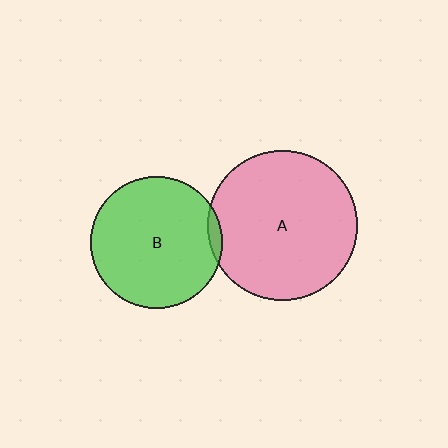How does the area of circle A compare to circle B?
Approximately 1.3 times.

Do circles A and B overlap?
Yes.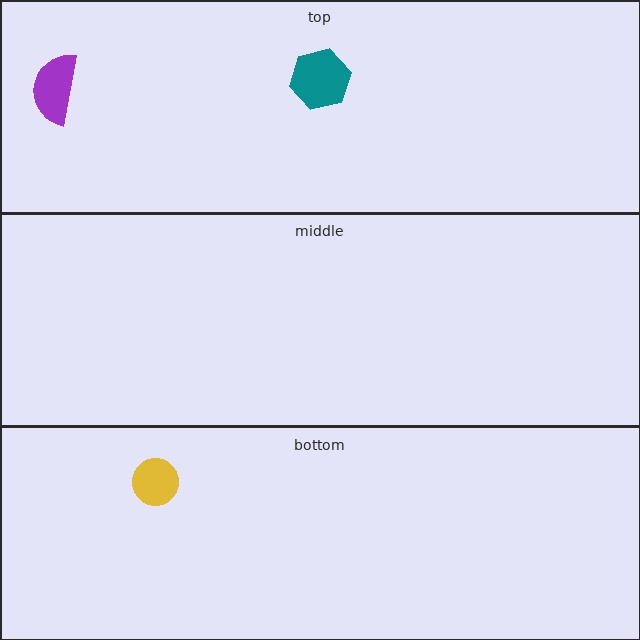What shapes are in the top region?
The teal hexagon, the purple semicircle.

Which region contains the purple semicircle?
The top region.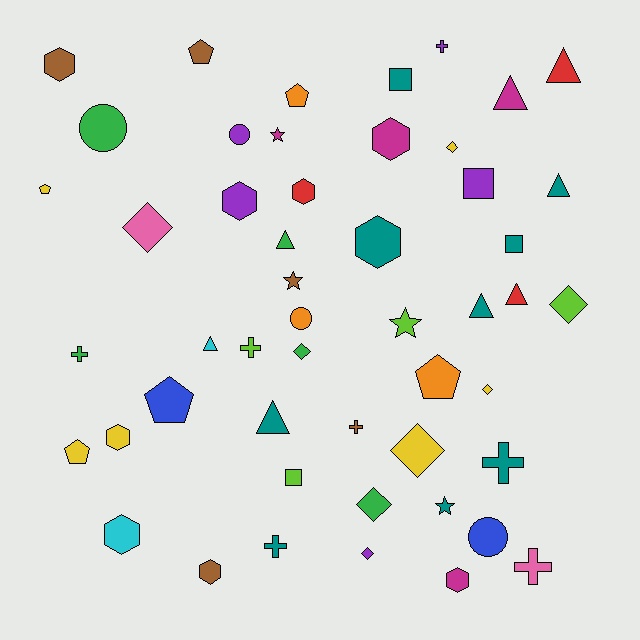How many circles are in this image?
There are 4 circles.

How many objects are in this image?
There are 50 objects.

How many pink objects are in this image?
There are 2 pink objects.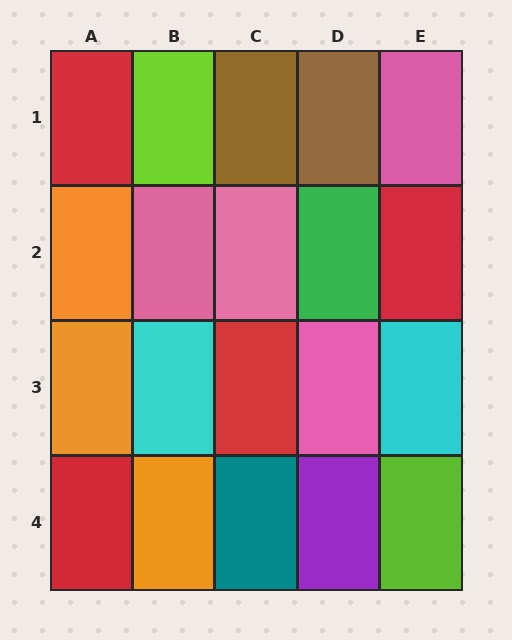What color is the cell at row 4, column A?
Red.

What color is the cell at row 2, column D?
Green.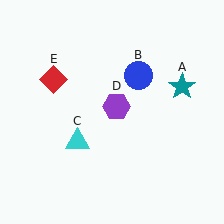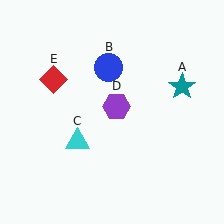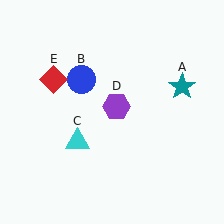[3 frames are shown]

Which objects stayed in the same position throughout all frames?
Teal star (object A) and cyan triangle (object C) and purple hexagon (object D) and red diamond (object E) remained stationary.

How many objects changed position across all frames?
1 object changed position: blue circle (object B).